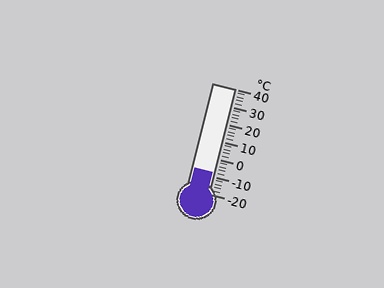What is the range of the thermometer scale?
The thermometer scale ranges from -20°C to 40°C.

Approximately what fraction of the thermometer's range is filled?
The thermometer is filled to approximately 20% of its range.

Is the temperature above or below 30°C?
The temperature is below 30°C.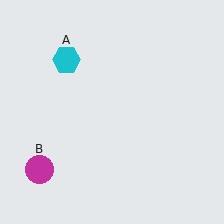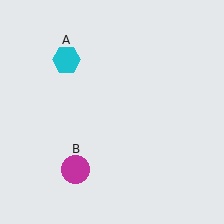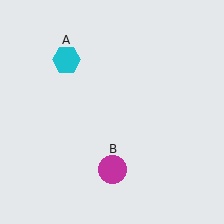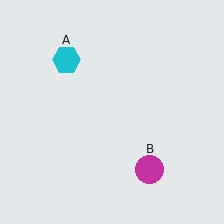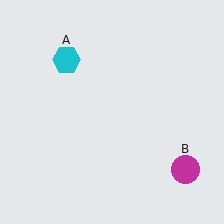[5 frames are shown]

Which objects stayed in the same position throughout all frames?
Cyan hexagon (object A) remained stationary.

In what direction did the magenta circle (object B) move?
The magenta circle (object B) moved right.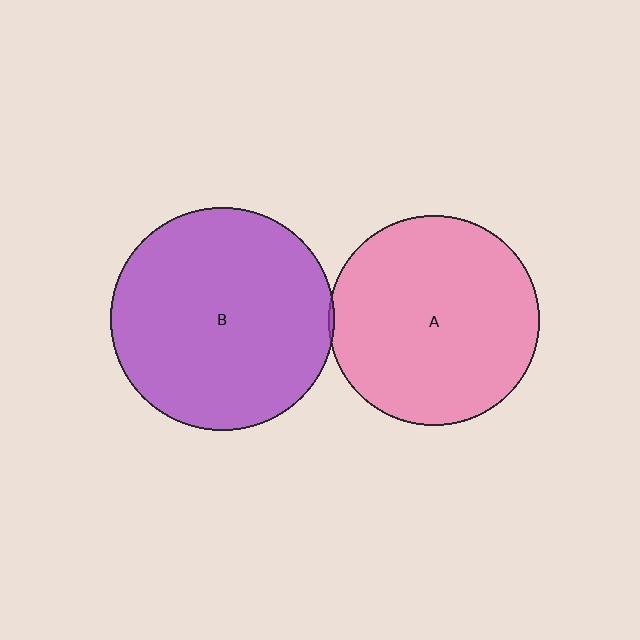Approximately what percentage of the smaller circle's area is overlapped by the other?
Approximately 5%.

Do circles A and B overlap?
Yes.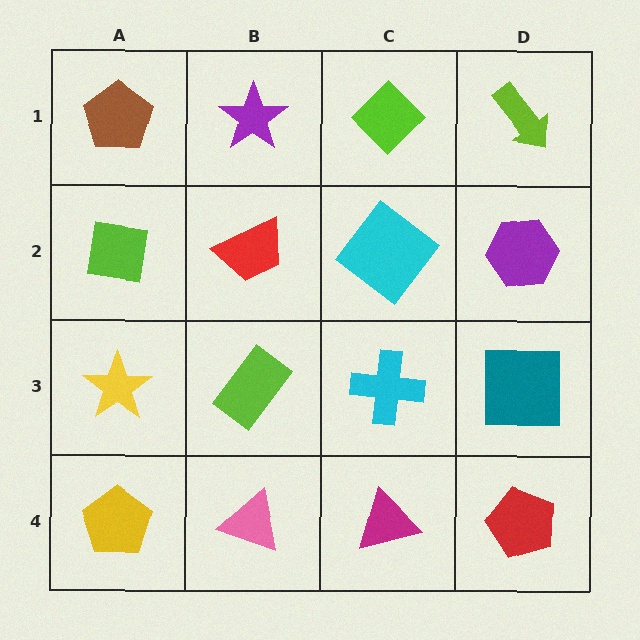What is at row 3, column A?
A yellow star.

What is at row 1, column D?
A lime arrow.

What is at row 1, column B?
A purple star.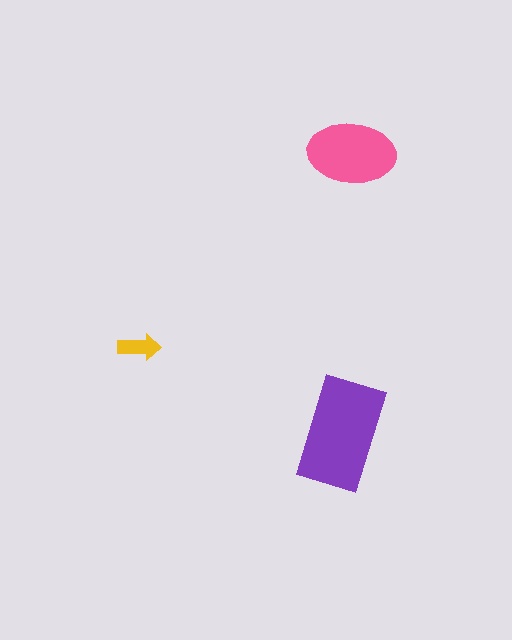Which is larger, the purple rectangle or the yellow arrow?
The purple rectangle.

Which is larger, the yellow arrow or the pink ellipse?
The pink ellipse.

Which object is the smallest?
The yellow arrow.